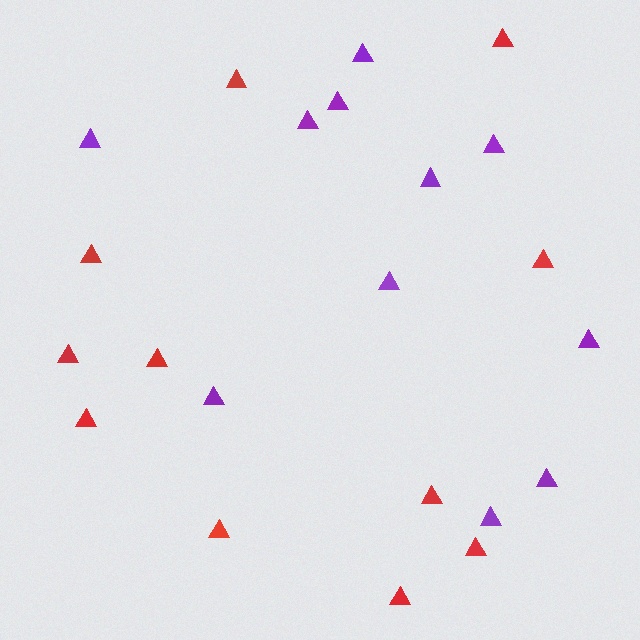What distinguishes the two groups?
There are 2 groups: one group of purple triangles (11) and one group of red triangles (11).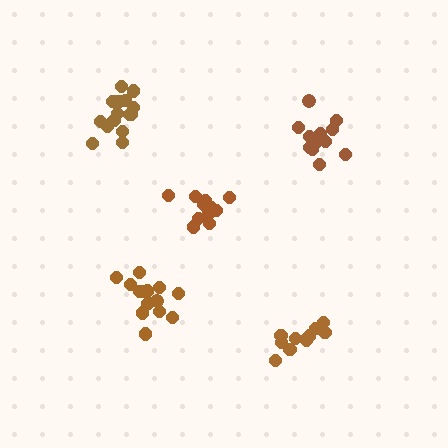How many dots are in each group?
Group 1: 11 dots, Group 2: 14 dots, Group 3: 16 dots, Group 4: 12 dots, Group 5: 12 dots (65 total).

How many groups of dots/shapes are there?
There are 5 groups.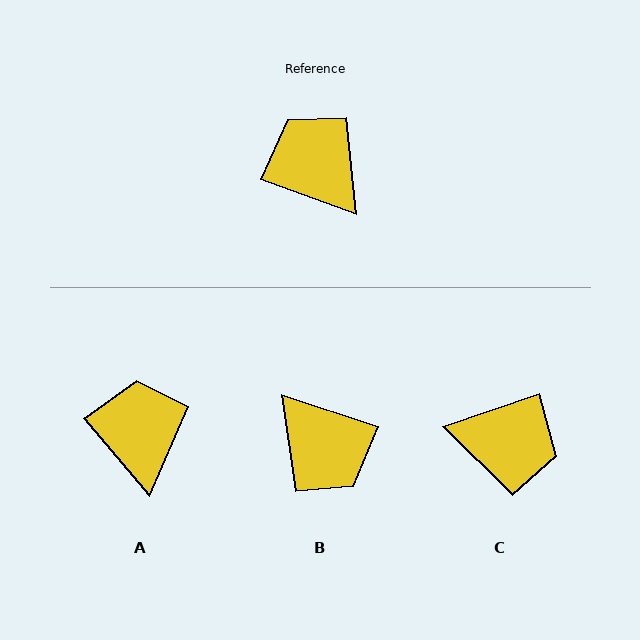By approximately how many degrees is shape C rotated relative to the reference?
Approximately 141 degrees clockwise.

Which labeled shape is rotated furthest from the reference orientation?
B, about 178 degrees away.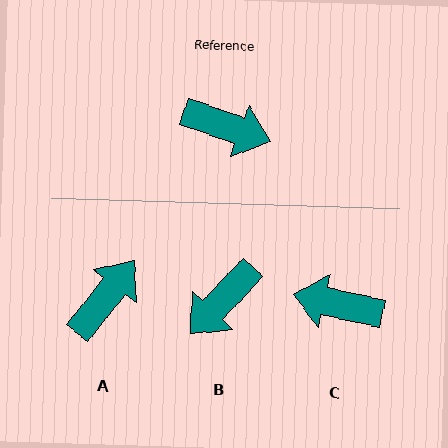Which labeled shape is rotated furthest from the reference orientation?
C, about 173 degrees away.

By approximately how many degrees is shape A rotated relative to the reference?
Approximately 71 degrees counter-clockwise.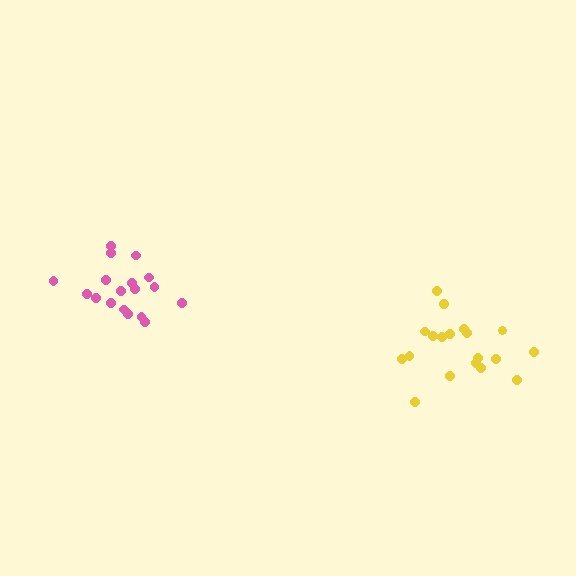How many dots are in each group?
Group 1: 18 dots, Group 2: 19 dots (37 total).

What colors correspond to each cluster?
The clusters are colored: pink, yellow.